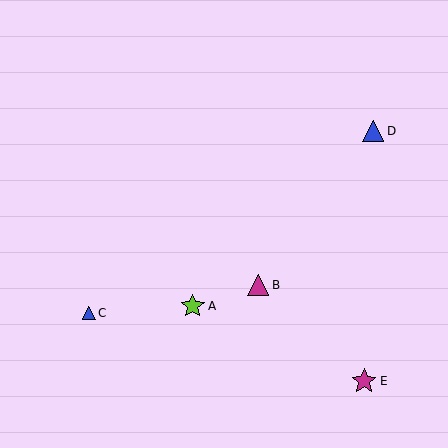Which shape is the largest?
The magenta star (labeled E) is the largest.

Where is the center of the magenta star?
The center of the magenta star is at (364, 381).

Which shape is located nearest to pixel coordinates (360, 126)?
The blue triangle (labeled D) at (373, 131) is nearest to that location.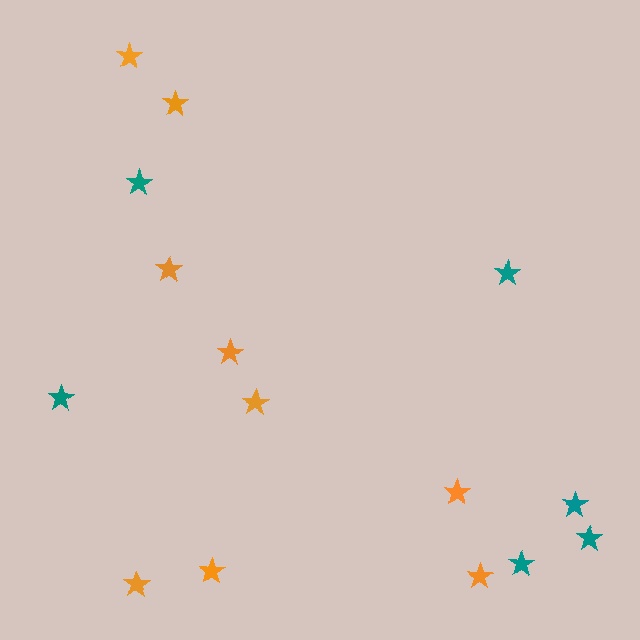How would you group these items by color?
There are 2 groups: one group of orange stars (9) and one group of teal stars (6).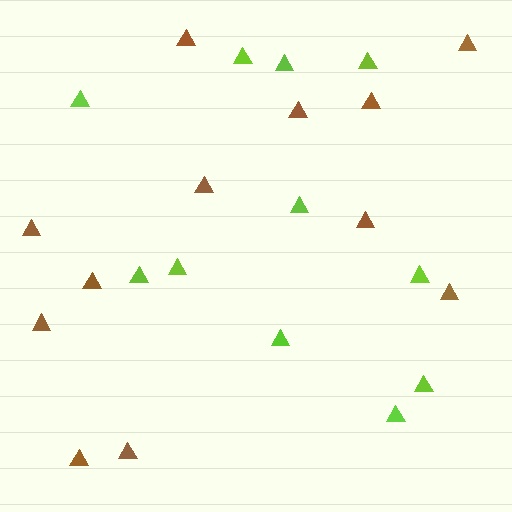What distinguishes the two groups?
There are 2 groups: one group of brown triangles (12) and one group of lime triangles (11).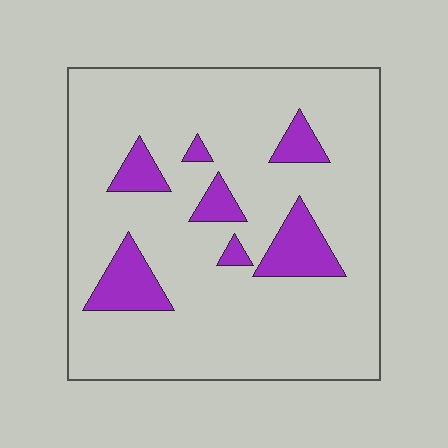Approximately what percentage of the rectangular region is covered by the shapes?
Approximately 15%.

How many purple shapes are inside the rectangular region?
7.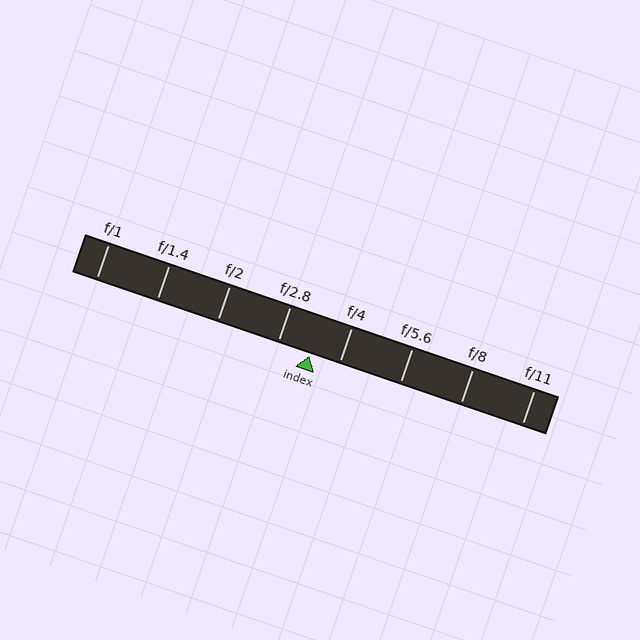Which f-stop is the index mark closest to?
The index mark is closest to f/4.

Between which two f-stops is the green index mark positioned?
The index mark is between f/2.8 and f/4.